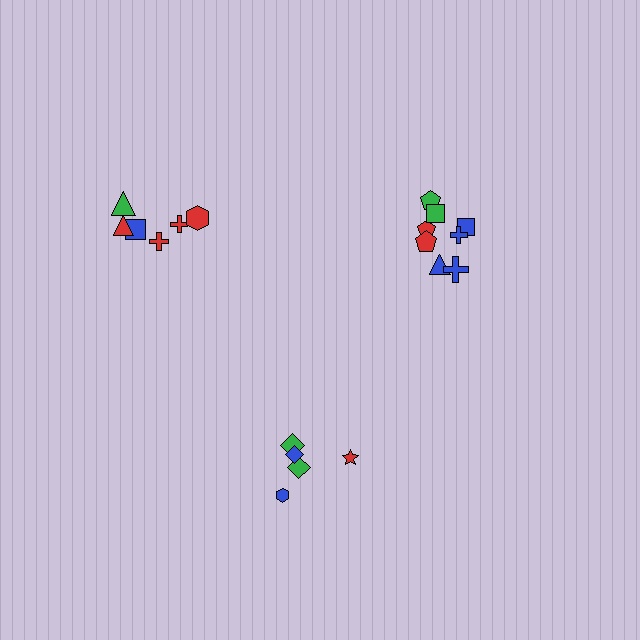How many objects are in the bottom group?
There are 5 objects.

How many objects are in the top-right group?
There are 8 objects.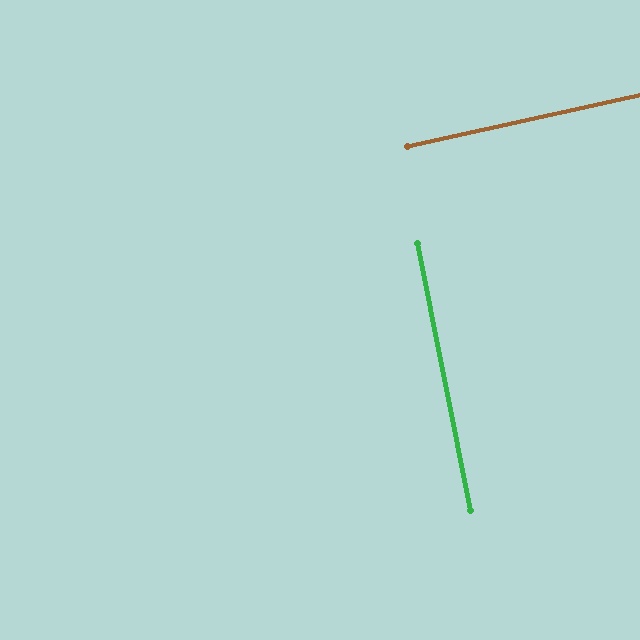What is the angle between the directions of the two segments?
Approximately 89 degrees.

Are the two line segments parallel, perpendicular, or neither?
Perpendicular — they meet at approximately 89°.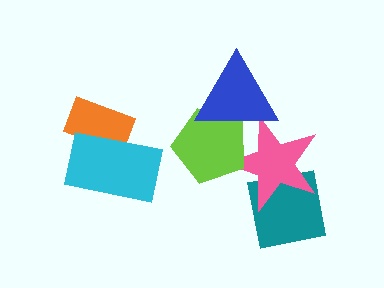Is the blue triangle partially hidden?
No, no other shape covers it.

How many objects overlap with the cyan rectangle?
1 object overlaps with the cyan rectangle.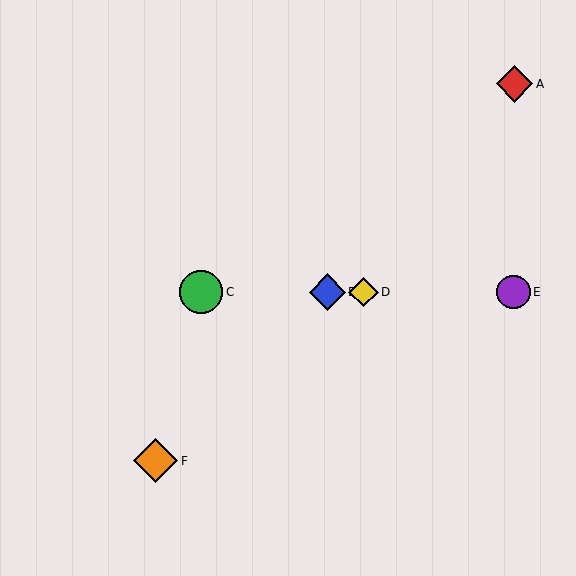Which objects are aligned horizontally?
Objects B, C, D, E are aligned horizontally.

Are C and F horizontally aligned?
No, C is at y≈292 and F is at y≈461.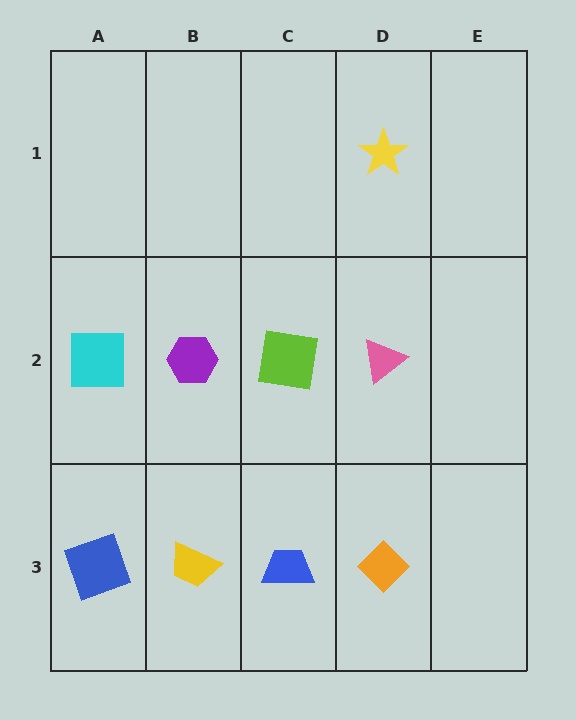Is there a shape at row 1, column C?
No, that cell is empty.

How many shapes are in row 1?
1 shape.